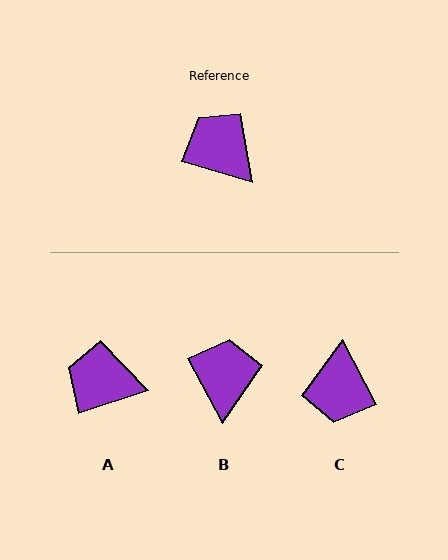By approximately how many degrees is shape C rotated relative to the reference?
Approximately 134 degrees counter-clockwise.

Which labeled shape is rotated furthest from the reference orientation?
C, about 134 degrees away.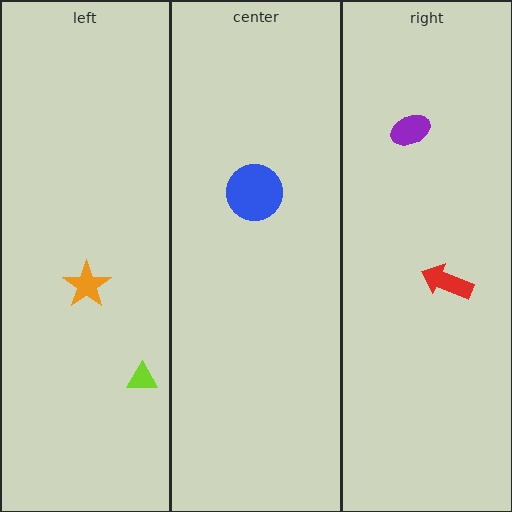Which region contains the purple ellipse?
The right region.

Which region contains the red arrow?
The right region.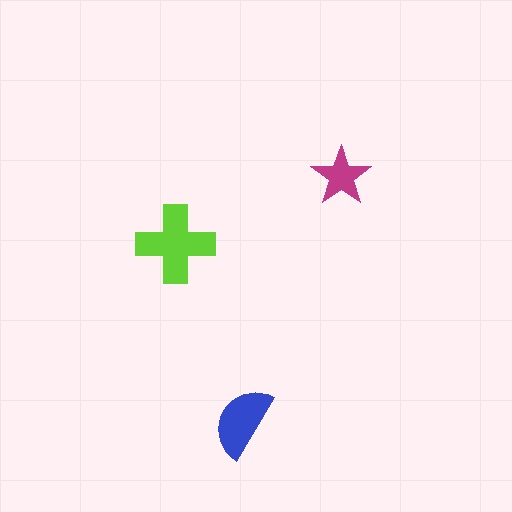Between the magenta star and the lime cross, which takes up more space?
The lime cross.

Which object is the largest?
The lime cross.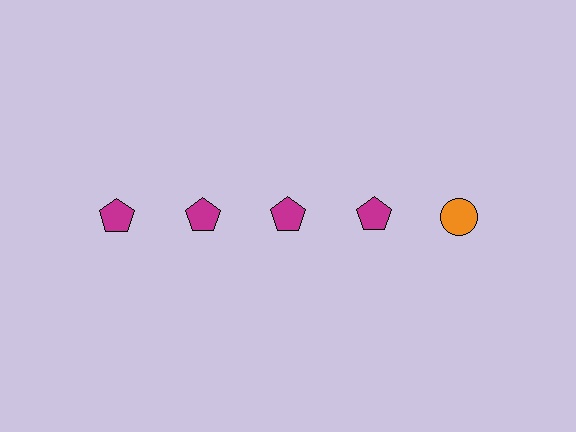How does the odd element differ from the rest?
It differs in both color (orange instead of magenta) and shape (circle instead of pentagon).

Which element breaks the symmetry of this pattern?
The orange circle in the top row, rightmost column breaks the symmetry. All other shapes are magenta pentagons.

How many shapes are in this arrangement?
There are 5 shapes arranged in a grid pattern.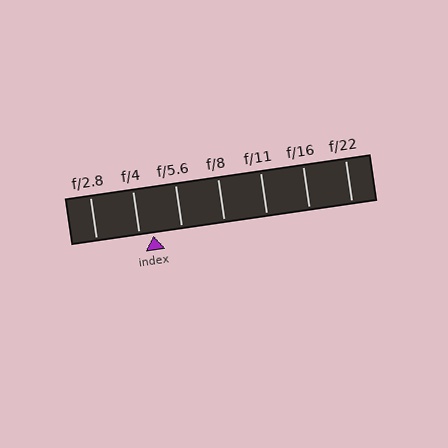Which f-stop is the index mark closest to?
The index mark is closest to f/4.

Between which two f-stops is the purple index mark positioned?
The index mark is between f/4 and f/5.6.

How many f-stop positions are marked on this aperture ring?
There are 7 f-stop positions marked.